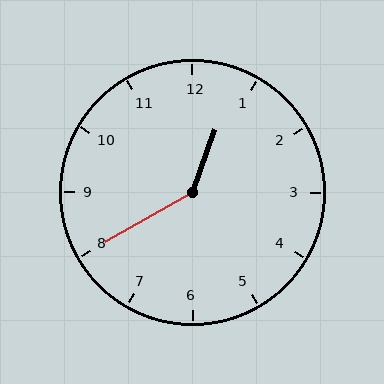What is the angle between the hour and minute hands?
Approximately 140 degrees.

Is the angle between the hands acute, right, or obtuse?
It is obtuse.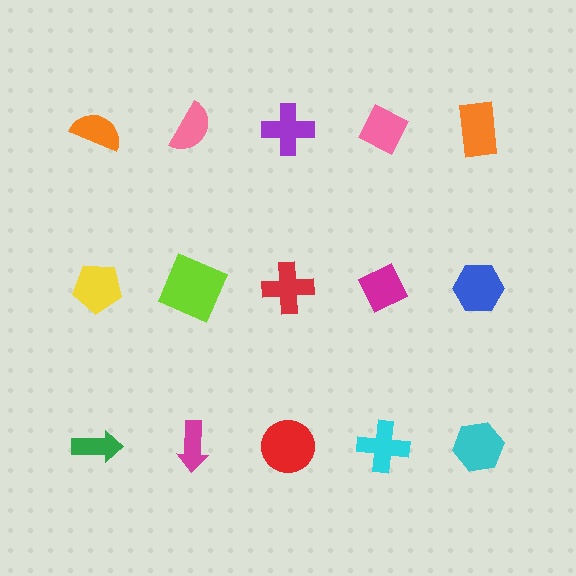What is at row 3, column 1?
A green arrow.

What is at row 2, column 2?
A lime square.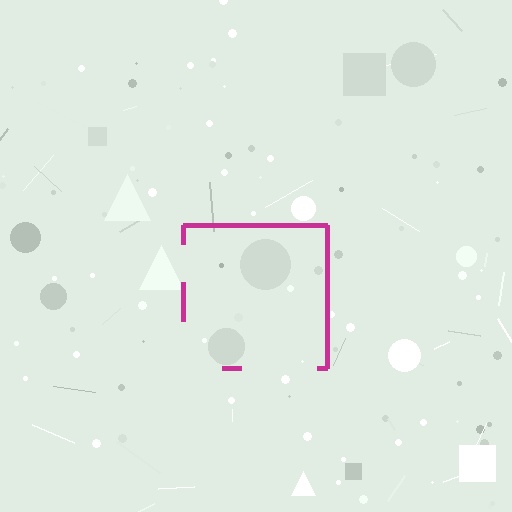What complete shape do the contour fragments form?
The contour fragments form a square.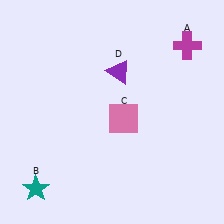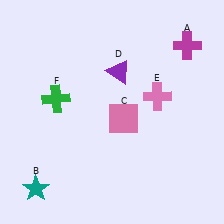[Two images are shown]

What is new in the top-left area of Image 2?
A green cross (F) was added in the top-left area of Image 2.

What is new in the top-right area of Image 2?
A pink cross (E) was added in the top-right area of Image 2.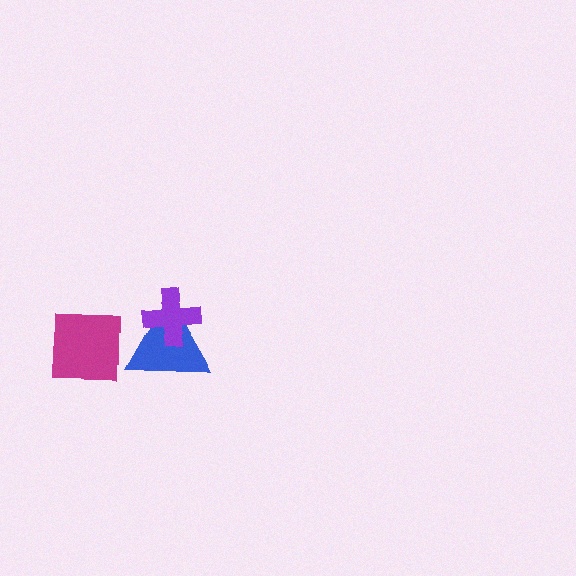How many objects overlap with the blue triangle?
1 object overlaps with the blue triangle.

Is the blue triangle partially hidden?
Yes, it is partially covered by another shape.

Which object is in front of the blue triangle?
The purple cross is in front of the blue triangle.